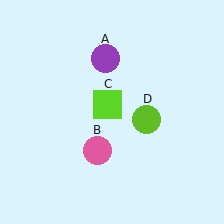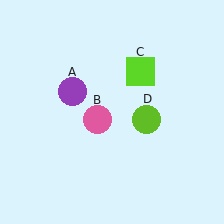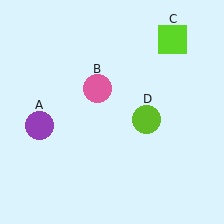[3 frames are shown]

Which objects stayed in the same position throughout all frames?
Lime circle (object D) remained stationary.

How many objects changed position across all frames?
3 objects changed position: purple circle (object A), pink circle (object B), lime square (object C).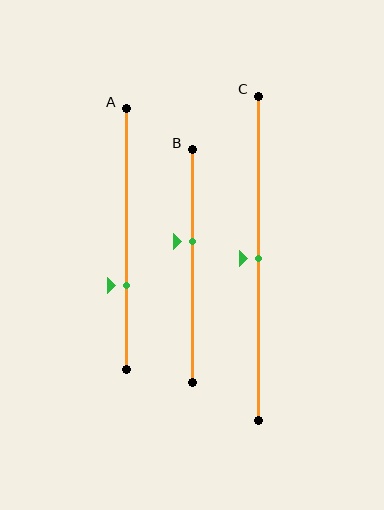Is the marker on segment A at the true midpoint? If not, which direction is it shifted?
No, the marker on segment A is shifted downward by about 18% of the segment length.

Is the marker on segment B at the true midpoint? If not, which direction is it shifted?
No, the marker on segment B is shifted upward by about 10% of the segment length.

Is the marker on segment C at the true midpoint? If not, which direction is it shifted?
Yes, the marker on segment C is at the true midpoint.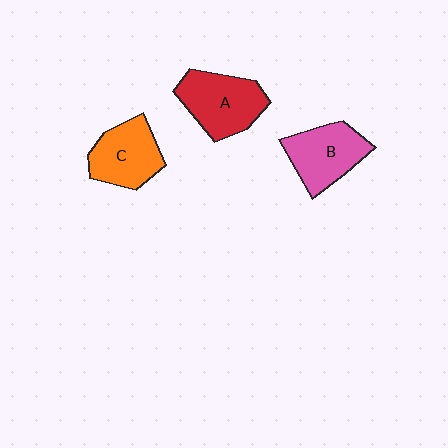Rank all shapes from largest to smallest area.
From largest to smallest: A (red), B (pink), C (orange).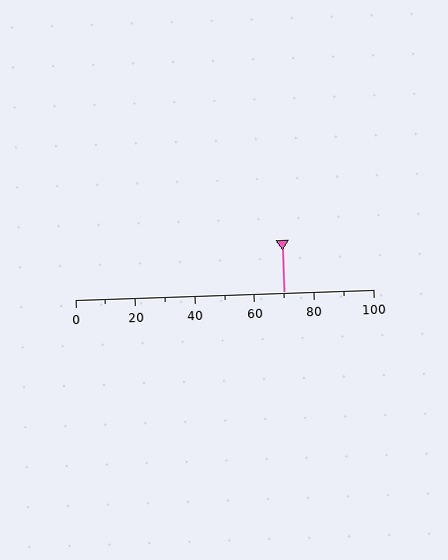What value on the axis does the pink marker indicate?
The marker indicates approximately 70.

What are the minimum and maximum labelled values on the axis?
The axis runs from 0 to 100.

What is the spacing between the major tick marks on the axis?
The major ticks are spaced 20 apart.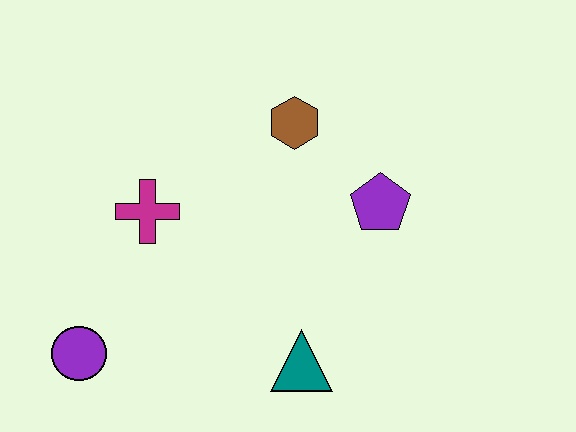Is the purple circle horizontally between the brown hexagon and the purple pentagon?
No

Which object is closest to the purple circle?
The magenta cross is closest to the purple circle.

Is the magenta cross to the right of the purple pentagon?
No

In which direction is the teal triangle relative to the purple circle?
The teal triangle is to the right of the purple circle.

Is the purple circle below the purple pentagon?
Yes